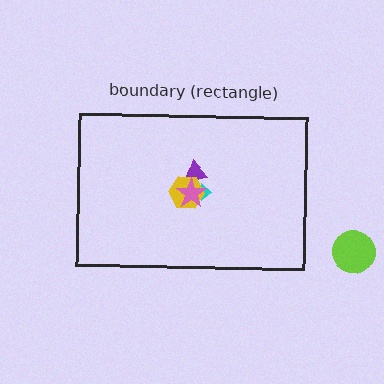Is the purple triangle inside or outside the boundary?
Inside.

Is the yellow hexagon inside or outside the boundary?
Inside.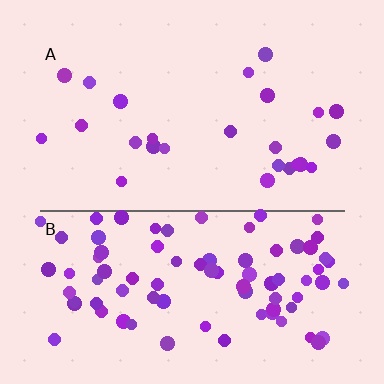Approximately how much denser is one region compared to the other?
Approximately 3.5× — region B over region A.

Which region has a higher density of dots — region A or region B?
B (the bottom).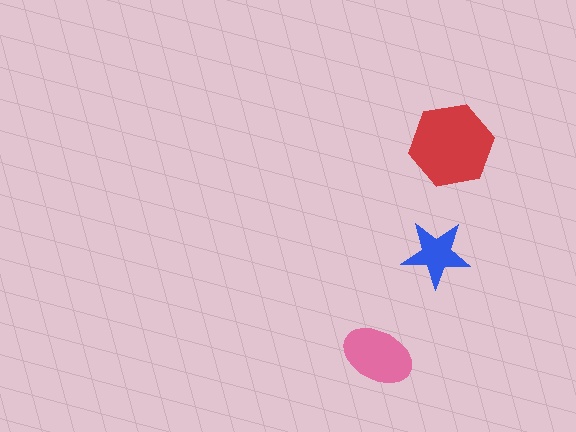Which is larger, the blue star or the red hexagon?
The red hexagon.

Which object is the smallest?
The blue star.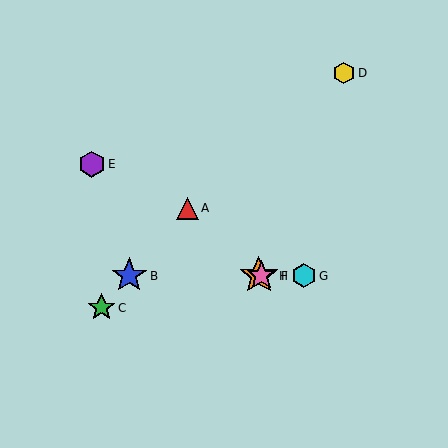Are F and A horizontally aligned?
No, F is at y≈276 and A is at y≈208.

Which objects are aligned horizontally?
Objects B, F, G, H are aligned horizontally.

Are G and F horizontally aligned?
Yes, both are at y≈276.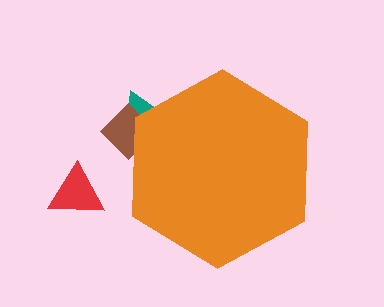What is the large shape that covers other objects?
An orange hexagon.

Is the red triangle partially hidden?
No, the red triangle is fully visible.